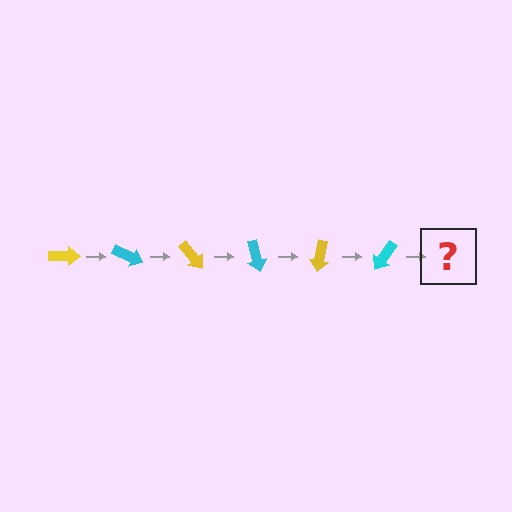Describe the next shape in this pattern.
It should be a yellow arrow, rotated 150 degrees from the start.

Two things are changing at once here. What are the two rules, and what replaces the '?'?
The two rules are that it rotates 25 degrees each step and the color cycles through yellow and cyan. The '?' should be a yellow arrow, rotated 150 degrees from the start.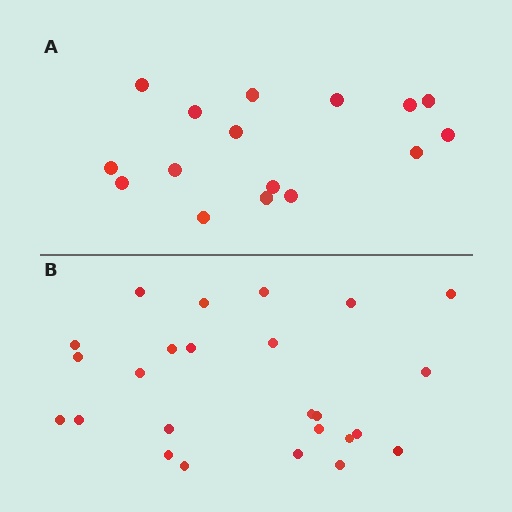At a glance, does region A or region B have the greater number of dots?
Region B (the bottom region) has more dots.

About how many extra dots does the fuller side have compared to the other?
Region B has roughly 8 or so more dots than region A.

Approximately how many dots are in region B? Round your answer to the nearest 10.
About 20 dots. (The exact count is 25, which rounds to 20.)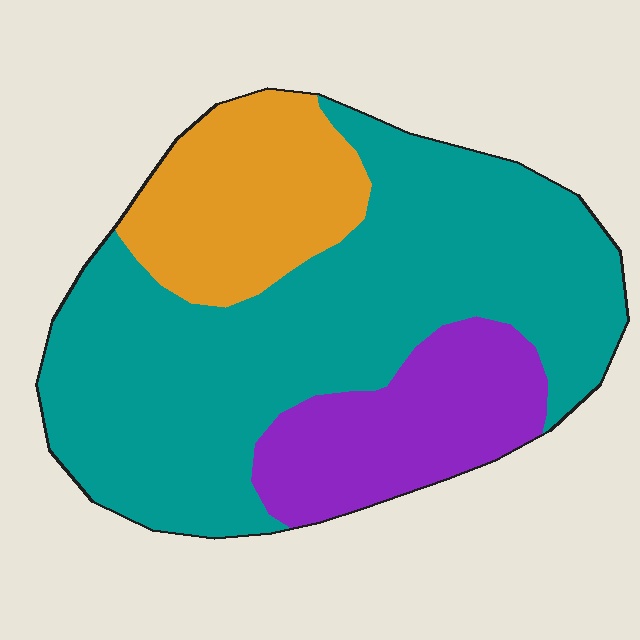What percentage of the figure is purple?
Purple covers about 20% of the figure.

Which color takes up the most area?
Teal, at roughly 60%.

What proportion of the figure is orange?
Orange covers about 20% of the figure.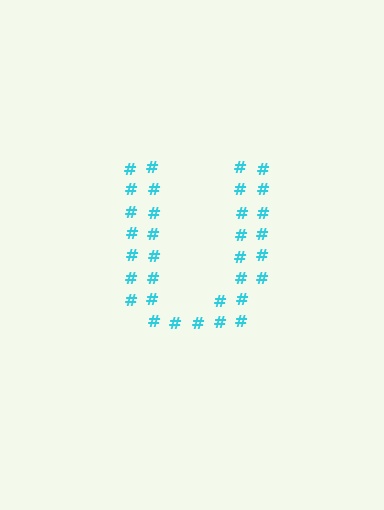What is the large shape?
The large shape is the letter U.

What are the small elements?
The small elements are hash symbols.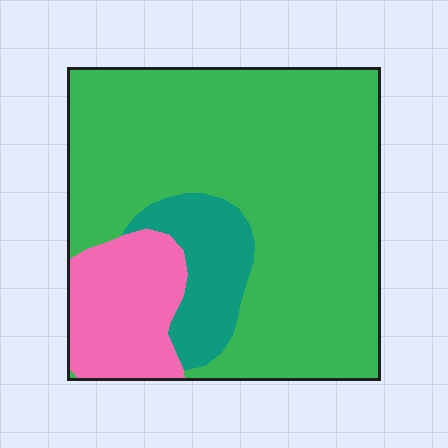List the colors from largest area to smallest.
From largest to smallest: green, pink, teal.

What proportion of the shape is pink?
Pink covers about 15% of the shape.